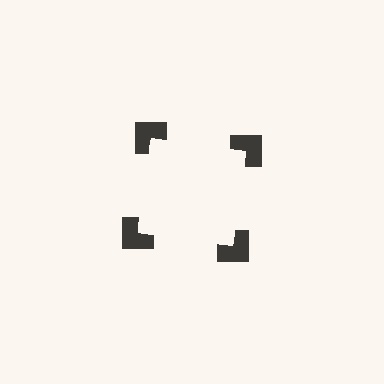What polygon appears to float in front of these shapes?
An illusory square — its edges are inferred from the aligned wedge cuts in the notched squares, not physically drawn.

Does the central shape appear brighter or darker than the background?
It typically appears slightly brighter than the background, even though no actual brightness change is drawn.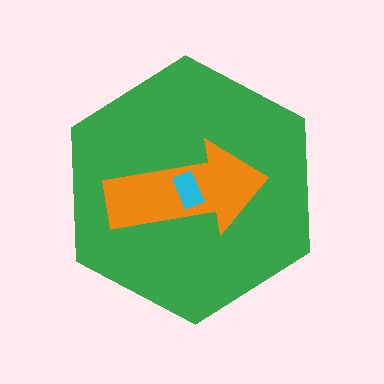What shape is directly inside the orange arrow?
The cyan rectangle.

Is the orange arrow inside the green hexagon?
Yes.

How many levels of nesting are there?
3.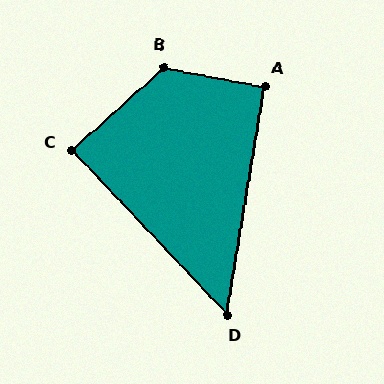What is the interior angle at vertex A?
Approximately 92 degrees (approximately right).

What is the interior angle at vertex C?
Approximately 88 degrees (approximately right).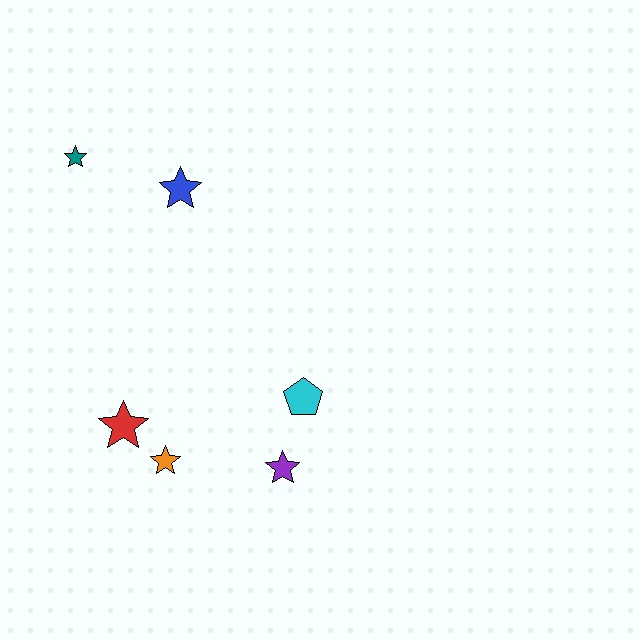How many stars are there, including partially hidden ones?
There are 5 stars.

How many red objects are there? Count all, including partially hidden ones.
There is 1 red object.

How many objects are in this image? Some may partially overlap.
There are 6 objects.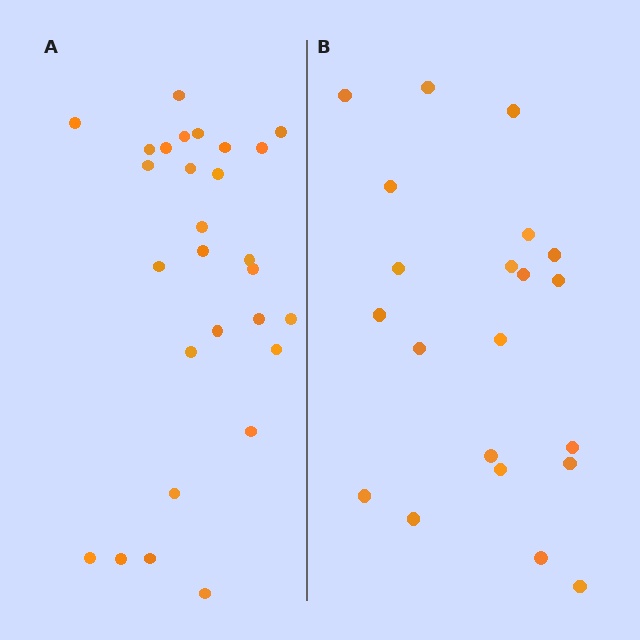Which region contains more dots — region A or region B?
Region A (the left region) has more dots.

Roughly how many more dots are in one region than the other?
Region A has roughly 8 or so more dots than region B.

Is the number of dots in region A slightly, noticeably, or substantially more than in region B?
Region A has noticeably more, but not dramatically so. The ratio is roughly 1.3 to 1.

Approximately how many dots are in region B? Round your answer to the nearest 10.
About 20 dots. (The exact count is 21, which rounds to 20.)